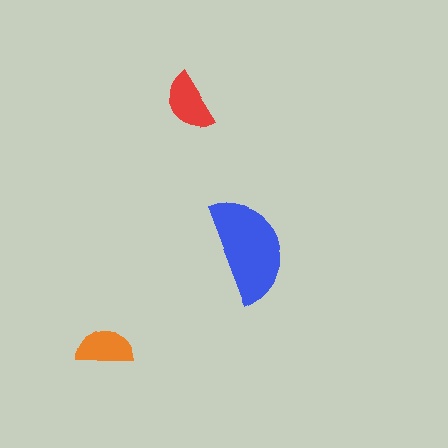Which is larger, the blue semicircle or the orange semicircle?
The blue one.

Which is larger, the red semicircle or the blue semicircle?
The blue one.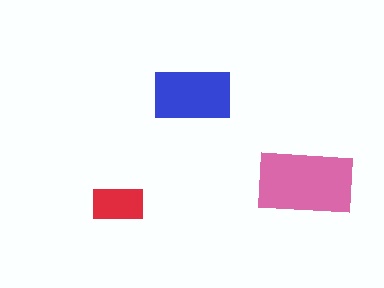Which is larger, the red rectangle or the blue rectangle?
The blue one.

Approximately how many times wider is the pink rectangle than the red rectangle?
About 2 times wider.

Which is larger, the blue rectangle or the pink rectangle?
The pink one.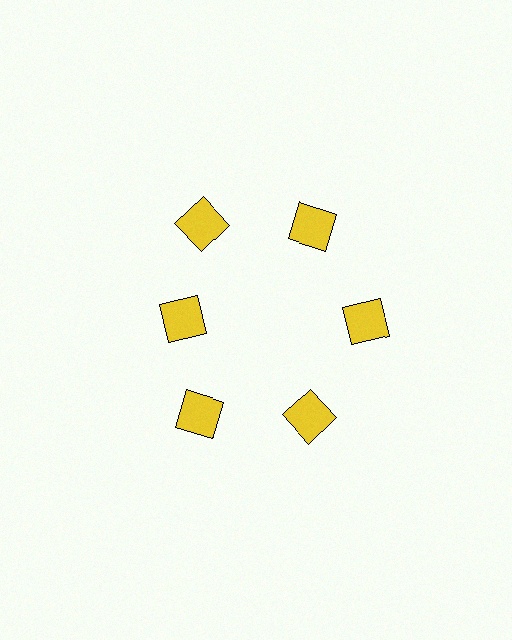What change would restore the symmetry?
The symmetry would be restored by moving it outward, back onto the ring so that all 6 squares sit at equal angles and equal distance from the center.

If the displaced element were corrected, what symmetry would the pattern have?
It would have 6-fold rotational symmetry — the pattern would map onto itself every 60 degrees.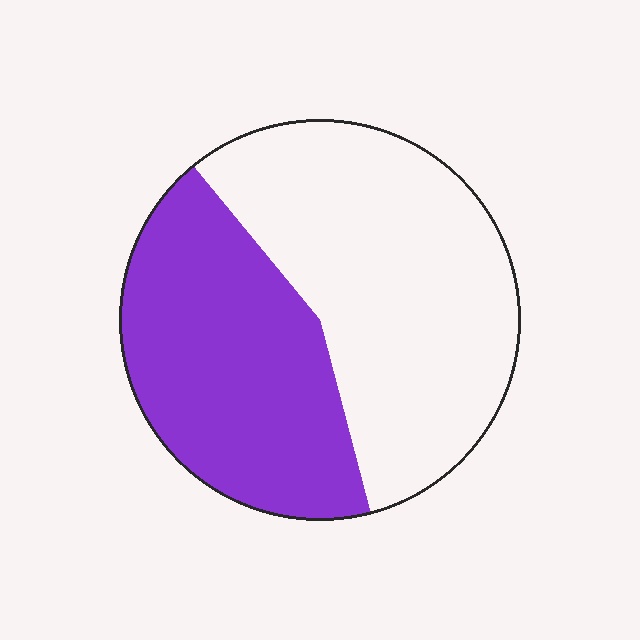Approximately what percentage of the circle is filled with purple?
Approximately 45%.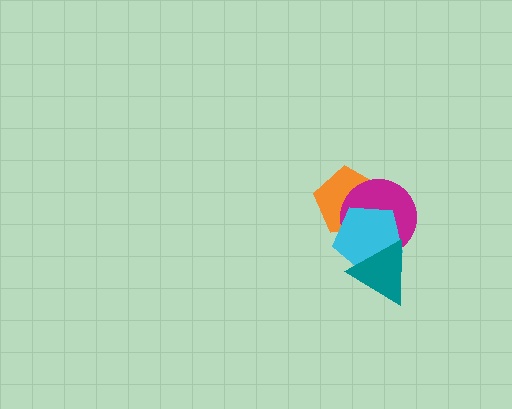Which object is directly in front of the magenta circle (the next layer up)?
The cyan pentagon is directly in front of the magenta circle.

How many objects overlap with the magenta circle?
3 objects overlap with the magenta circle.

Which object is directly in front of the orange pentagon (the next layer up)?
The magenta circle is directly in front of the orange pentagon.